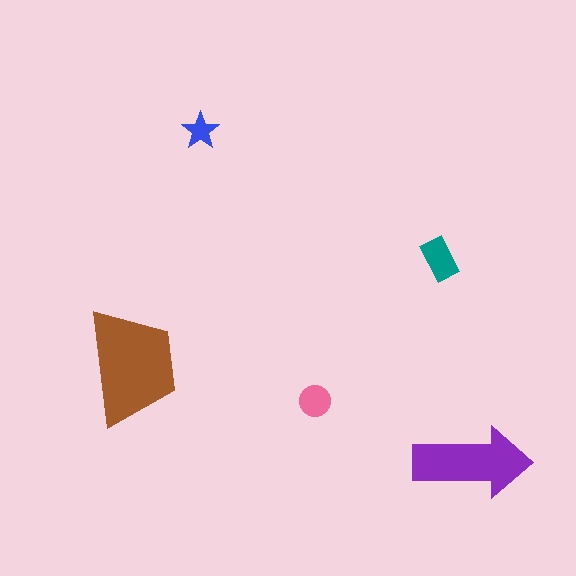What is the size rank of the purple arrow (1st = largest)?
2nd.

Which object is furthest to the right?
The purple arrow is rightmost.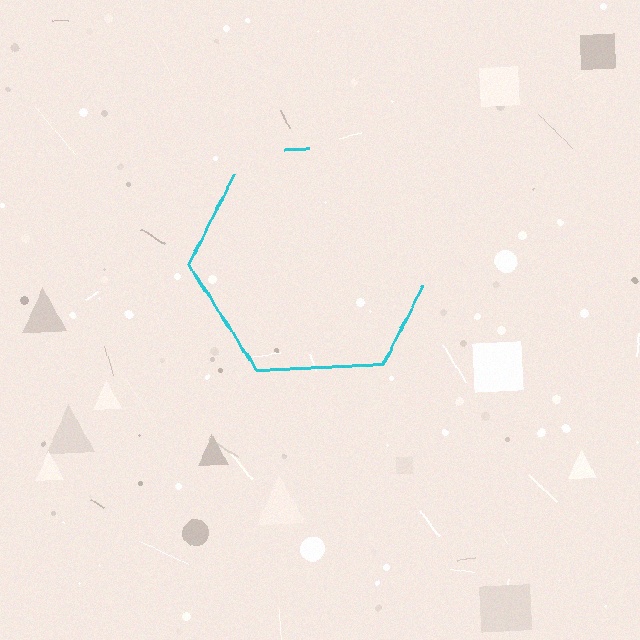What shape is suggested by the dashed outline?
The dashed outline suggests a hexagon.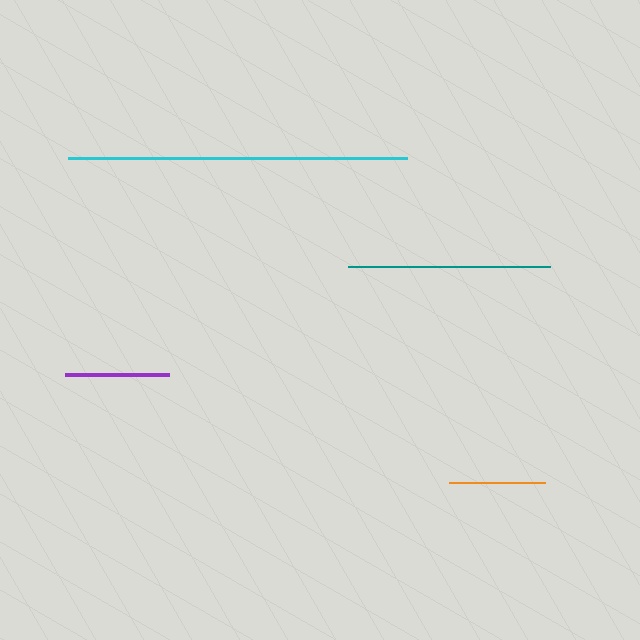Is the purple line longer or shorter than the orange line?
The purple line is longer than the orange line.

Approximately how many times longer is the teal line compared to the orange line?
The teal line is approximately 2.1 times the length of the orange line.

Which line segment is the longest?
The cyan line is the longest at approximately 340 pixels.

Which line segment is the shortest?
The orange line is the shortest at approximately 96 pixels.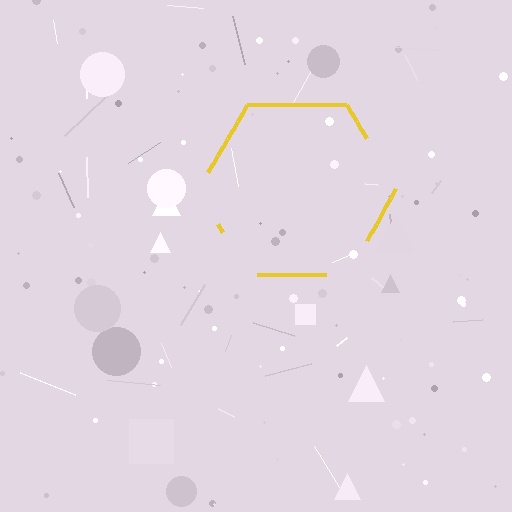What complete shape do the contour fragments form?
The contour fragments form a hexagon.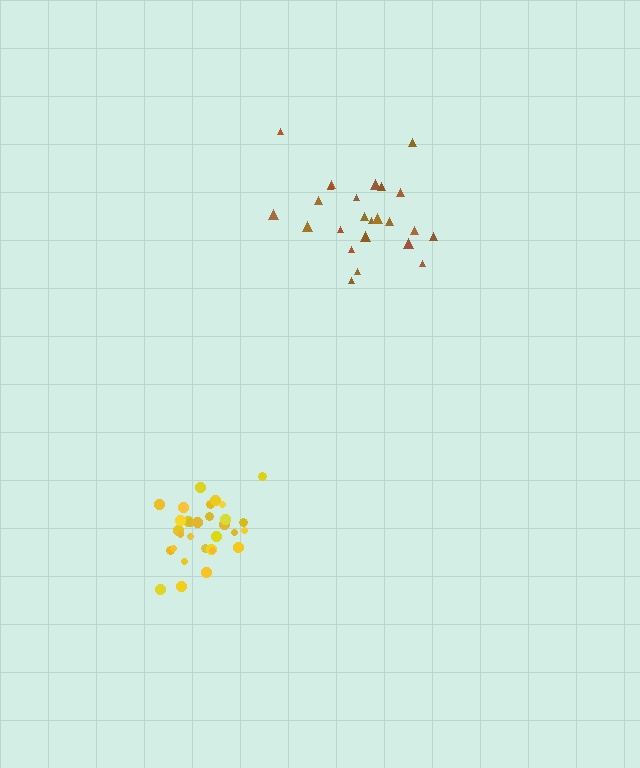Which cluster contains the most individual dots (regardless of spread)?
Yellow (31).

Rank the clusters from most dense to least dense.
yellow, brown.